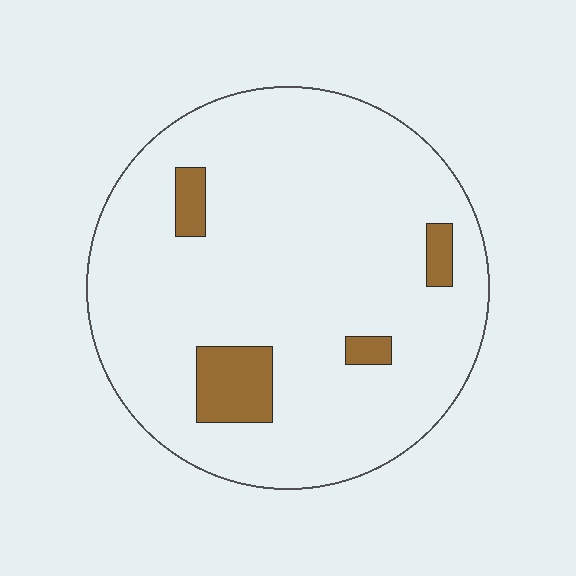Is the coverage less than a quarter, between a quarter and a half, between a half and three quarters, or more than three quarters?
Less than a quarter.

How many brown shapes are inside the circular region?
4.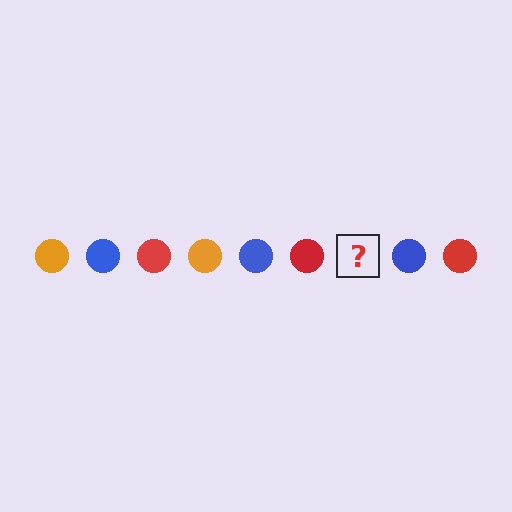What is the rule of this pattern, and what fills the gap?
The rule is that the pattern cycles through orange, blue, red circles. The gap should be filled with an orange circle.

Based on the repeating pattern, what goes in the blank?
The blank should be an orange circle.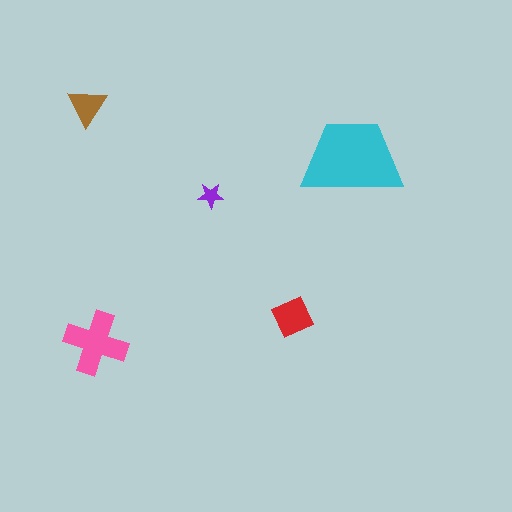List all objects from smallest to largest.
The purple star, the brown triangle, the red diamond, the pink cross, the cyan trapezoid.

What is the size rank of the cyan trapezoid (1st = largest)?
1st.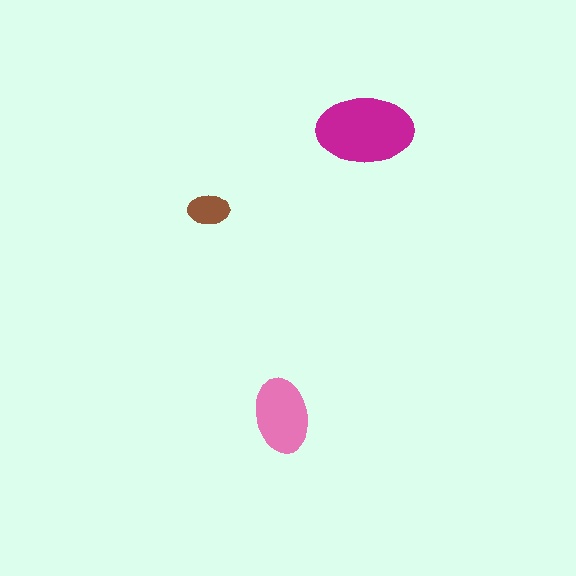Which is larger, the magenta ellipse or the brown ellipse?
The magenta one.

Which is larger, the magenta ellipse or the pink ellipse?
The magenta one.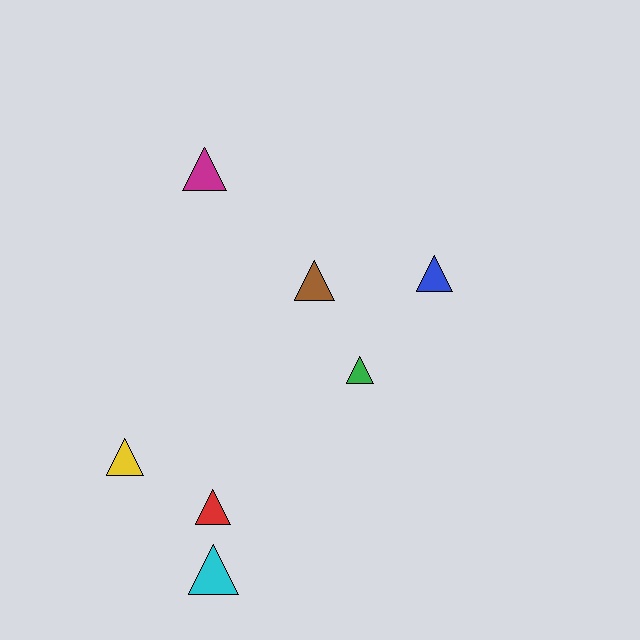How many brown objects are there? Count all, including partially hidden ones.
There is 1 brown object.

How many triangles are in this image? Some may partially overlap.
There are 7 triangles.